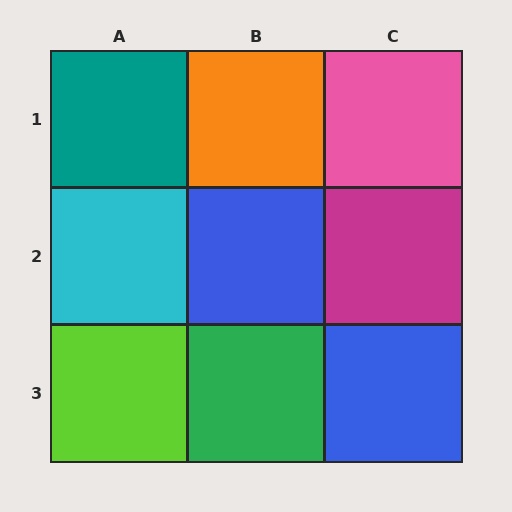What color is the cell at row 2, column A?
Cyan.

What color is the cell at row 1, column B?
Orange.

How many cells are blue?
2 cells are blue.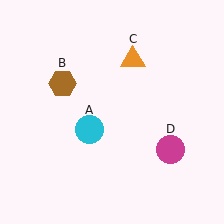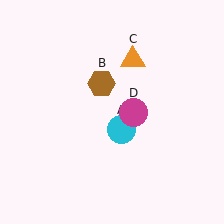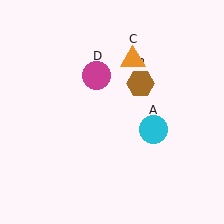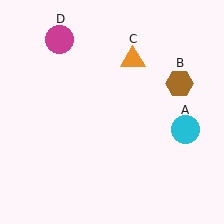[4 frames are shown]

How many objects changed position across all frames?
3 objects changed position: cyan circle (object A), brown hexagon (object B), magenta circle (object D).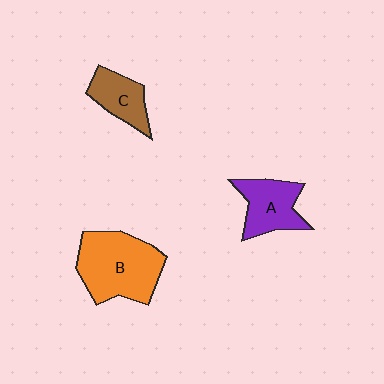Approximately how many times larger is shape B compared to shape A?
Approximately 1.6 times.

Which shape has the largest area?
Shape B (orange).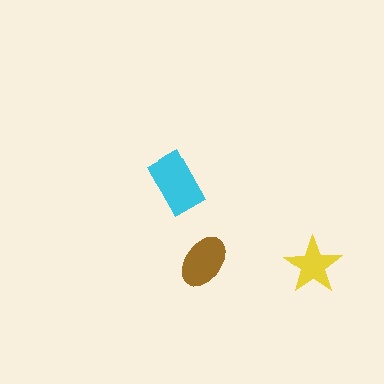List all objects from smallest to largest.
The yellow star, the brown ellipse, the cyan rectangle.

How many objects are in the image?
There are 3 objects in the image.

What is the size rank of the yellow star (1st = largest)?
3rd.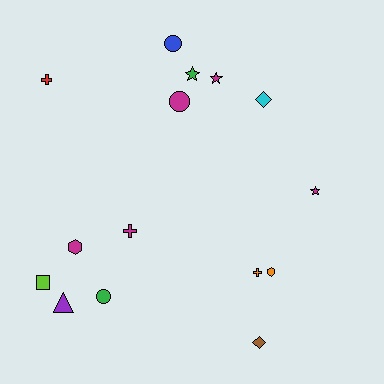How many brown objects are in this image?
There is 1 brown object.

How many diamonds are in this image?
There are 2 diamonds.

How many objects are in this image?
There are 15 objects.